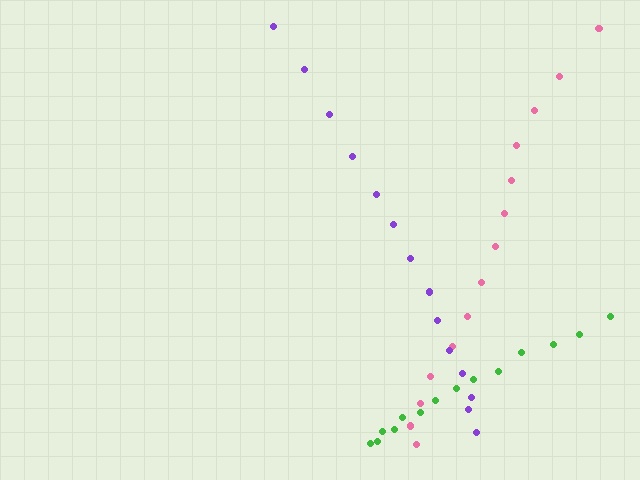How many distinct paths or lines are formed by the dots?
There are 3 distinct paths.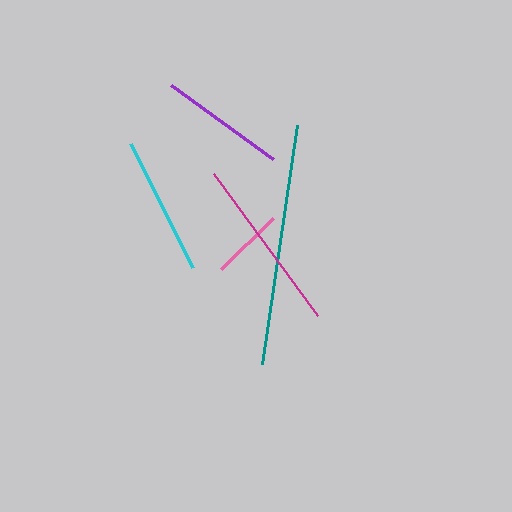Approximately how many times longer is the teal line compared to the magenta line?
The teal line is approximately 1.4 times the length of the magenta line.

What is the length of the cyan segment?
The cyan segment is approximately 138 pixels long.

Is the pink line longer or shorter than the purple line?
The purple line is longer than the pink line.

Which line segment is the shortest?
The pink line is the shortest at approximately 73 pixels.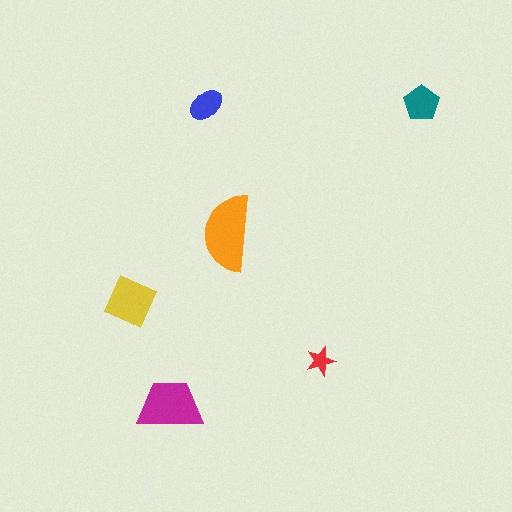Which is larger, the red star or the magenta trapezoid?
The magenta trapezoid.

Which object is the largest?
The orange semicircle.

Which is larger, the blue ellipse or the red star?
The blue ellipse.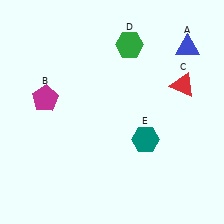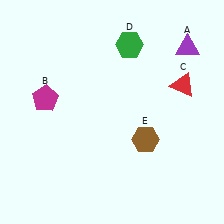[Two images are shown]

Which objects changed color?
A changed from blue to purple. E changed from teal to brown.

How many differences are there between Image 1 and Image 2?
There are 2 differences between the two images.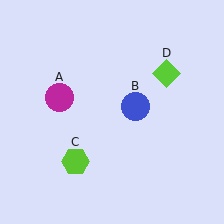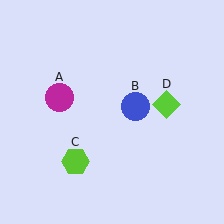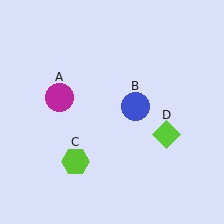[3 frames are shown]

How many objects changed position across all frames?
1 object changed position: lime diamond (object D).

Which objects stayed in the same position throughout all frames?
Magenta circle (object A) and blue circle (object B) and lime hexagon (object C) remained stationary.